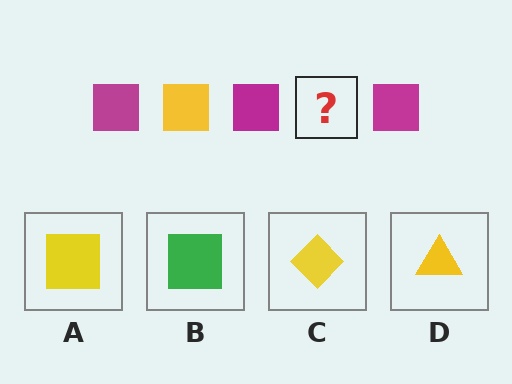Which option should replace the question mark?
Option A.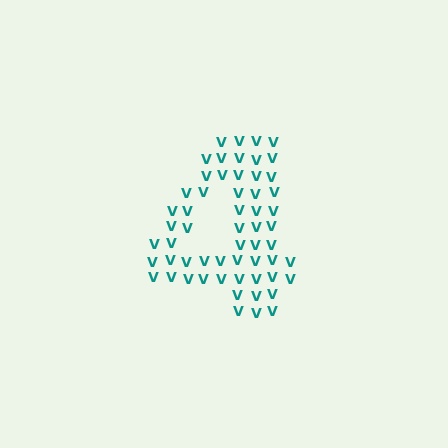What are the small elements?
The small elements are letter V's.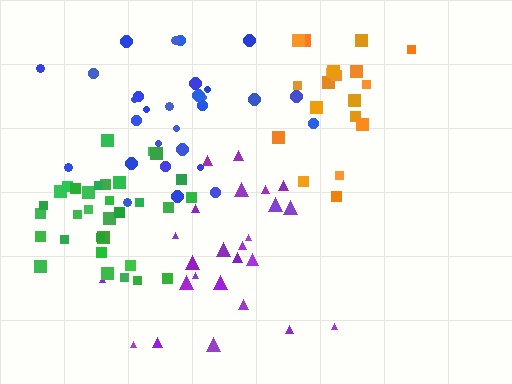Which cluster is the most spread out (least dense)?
Blue.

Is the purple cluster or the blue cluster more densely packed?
Purple.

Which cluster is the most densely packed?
Green.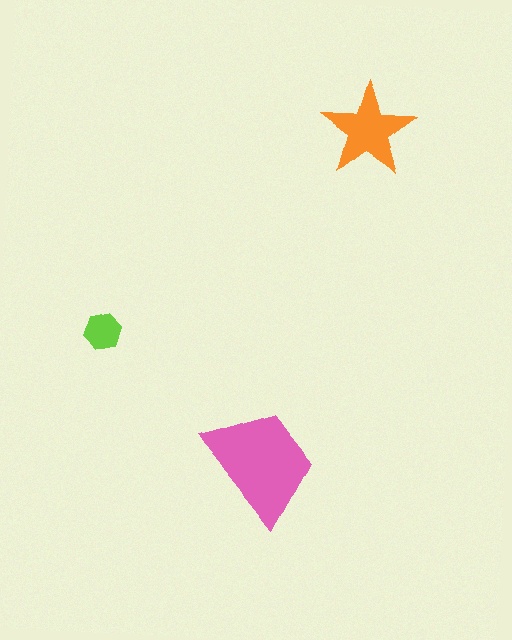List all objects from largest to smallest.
The pink trapezoid, the orange star, the lime hexagon.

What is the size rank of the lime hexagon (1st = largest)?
3rd.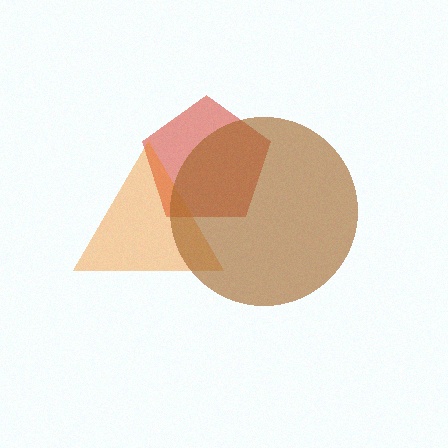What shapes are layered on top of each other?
The layered shapes are: a red pentagon, an orange triangle, a brown circle.